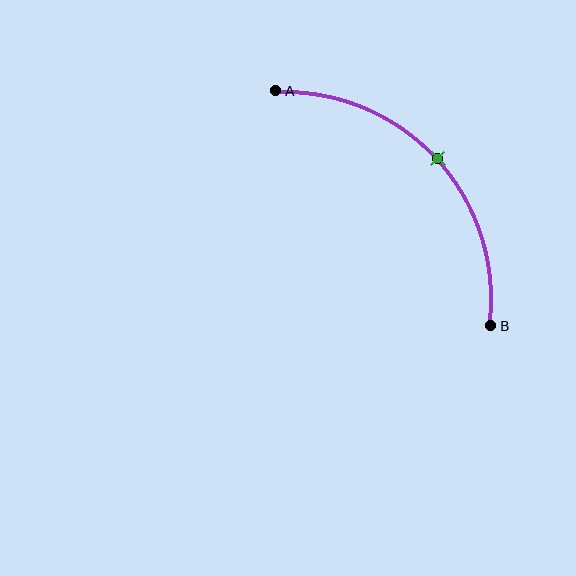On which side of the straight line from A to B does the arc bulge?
The arc bulges above and to the right of the straight line connecting A and B.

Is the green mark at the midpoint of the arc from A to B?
Yes. The green mark lies on the arc at equal arc-length from both A and B — it is the arc midpoint.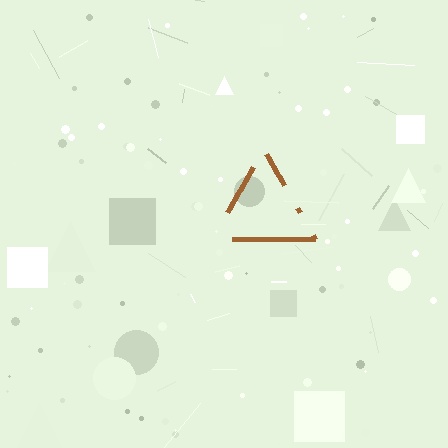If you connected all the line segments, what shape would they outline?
They would outline a triangle.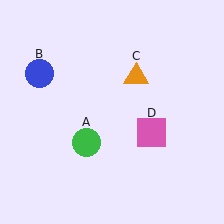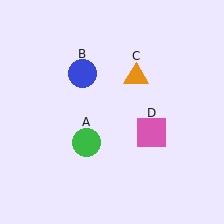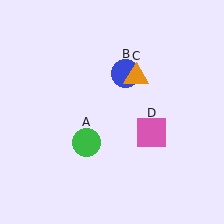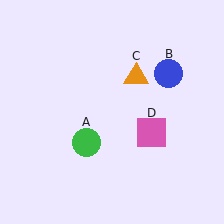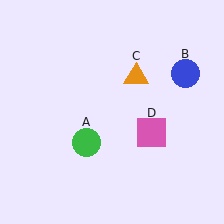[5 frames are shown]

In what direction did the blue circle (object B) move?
The blue circle (object B) moved right.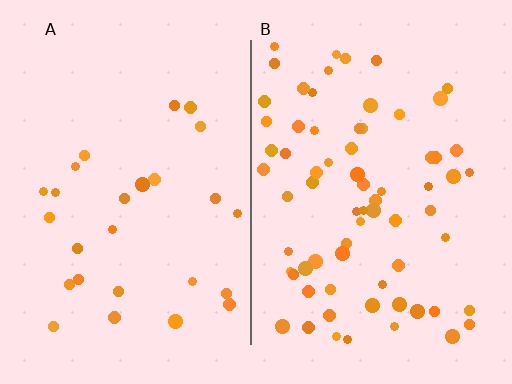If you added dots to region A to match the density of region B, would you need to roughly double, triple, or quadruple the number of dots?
Approximately triple.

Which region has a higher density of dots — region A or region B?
B (the right).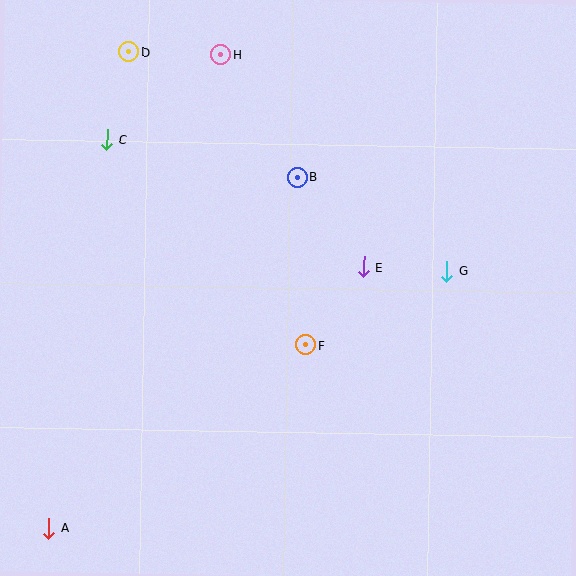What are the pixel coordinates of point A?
Point A is at (49, 528).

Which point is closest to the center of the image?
Point F at (306, 345) is closest to the center.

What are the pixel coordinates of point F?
Point F is at (306, 345).